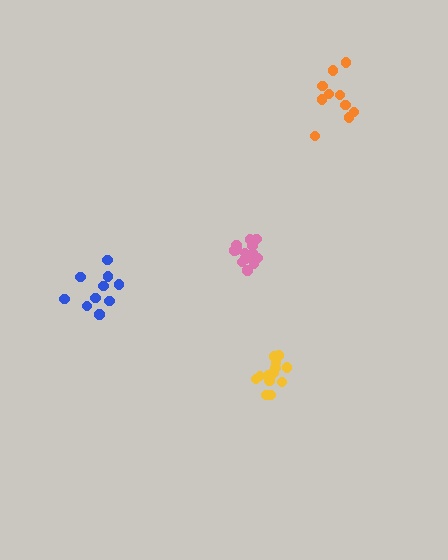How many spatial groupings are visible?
There are 4 spatial groupings.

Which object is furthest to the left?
The blue cluster is leftmost.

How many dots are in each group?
Group 1: 14 dots, Group 2: 11 dots, Group 3: 14 dots, Group 4: 10 dots (49 total).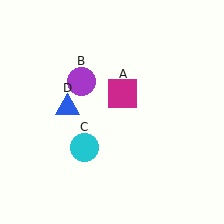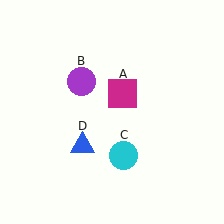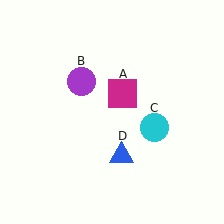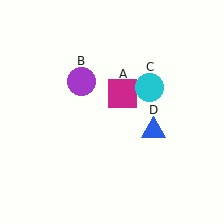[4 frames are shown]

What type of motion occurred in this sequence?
The cyan circle (object C), blue triangle (object D) rotated counterclockwise around the center of the scene.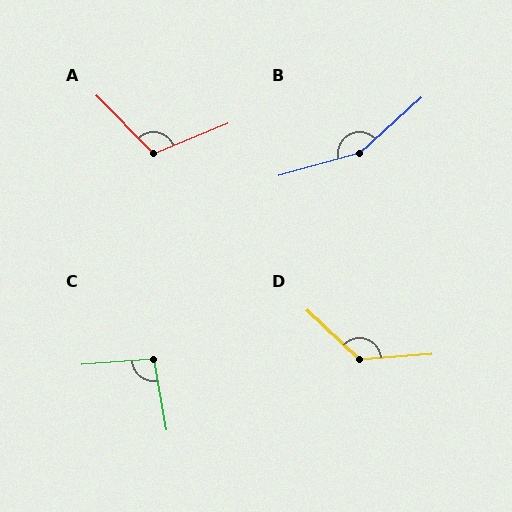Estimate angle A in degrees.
Approximately 112 degrees.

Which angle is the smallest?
C, at approximately 95 degrees.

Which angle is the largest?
B, at approximately 153 degrees.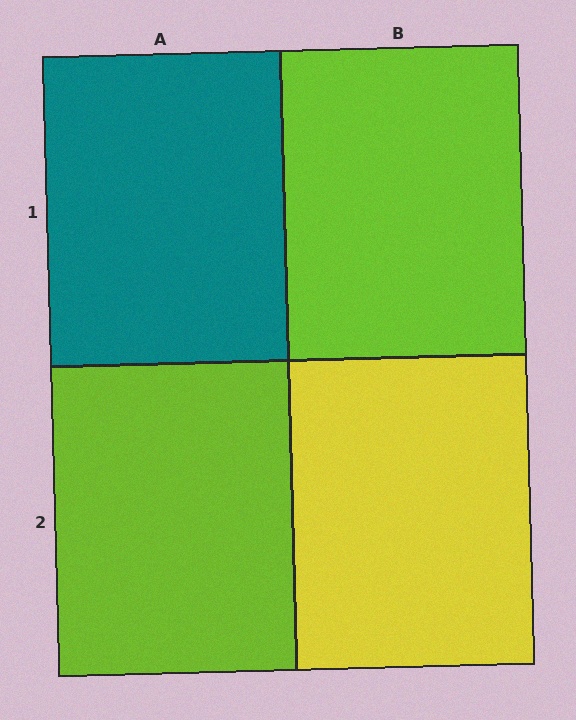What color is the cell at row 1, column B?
Lime.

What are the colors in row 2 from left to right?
Lime, yellow.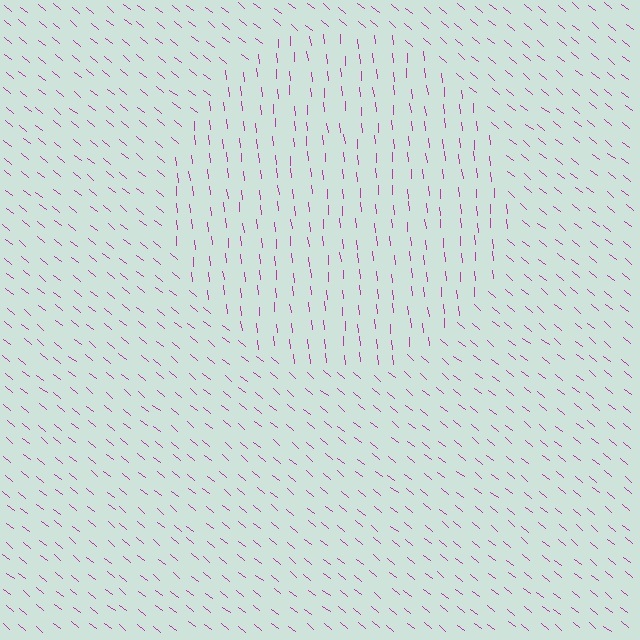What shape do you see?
I see a circle.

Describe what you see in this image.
The image is filled with small magenta line segments. A circle region in the image has lines oriented differently from the surrounding lines, creating a visible texture boundary.